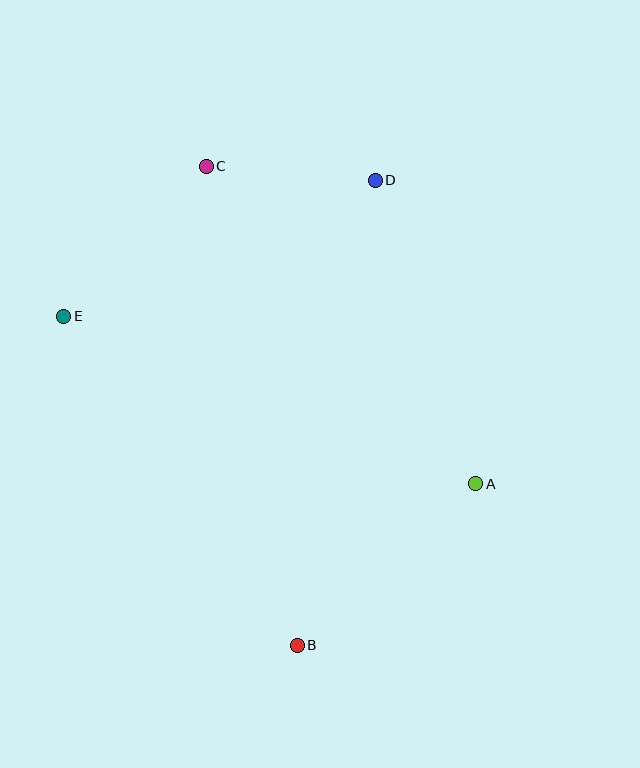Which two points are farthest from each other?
Points B and C are farthest from each other.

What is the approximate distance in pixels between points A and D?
The distance between A and D is approximately 320 pixels.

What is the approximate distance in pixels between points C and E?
The distance between C and E is approximately 207 pixels.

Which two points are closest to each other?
Points C and D are closest to each other.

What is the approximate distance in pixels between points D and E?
The distance between D and E is approximately 340 pixels.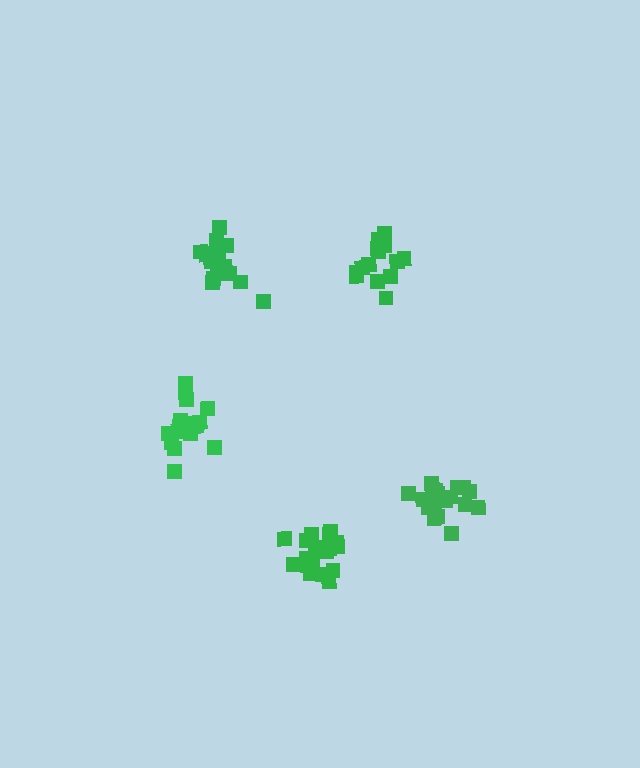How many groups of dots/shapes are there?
There are 5 groups.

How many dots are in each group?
Group 1: 19 dots, Group 2: 19 dots, Group 3: 20 dots, Group 4: 15 dots, Group 5: 18 dots (91 total).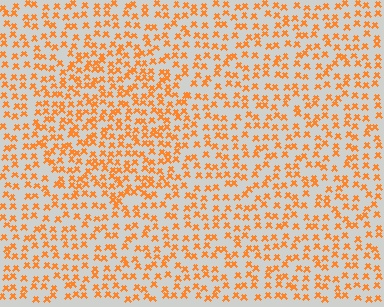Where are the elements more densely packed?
The elements are more densely packed inside the circle boundary.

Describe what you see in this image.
The image contains small orange elements arranged at two different densities. A circle-shaped region is visible where the elements are more densely packed than the surrounding area.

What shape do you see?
I see a circle.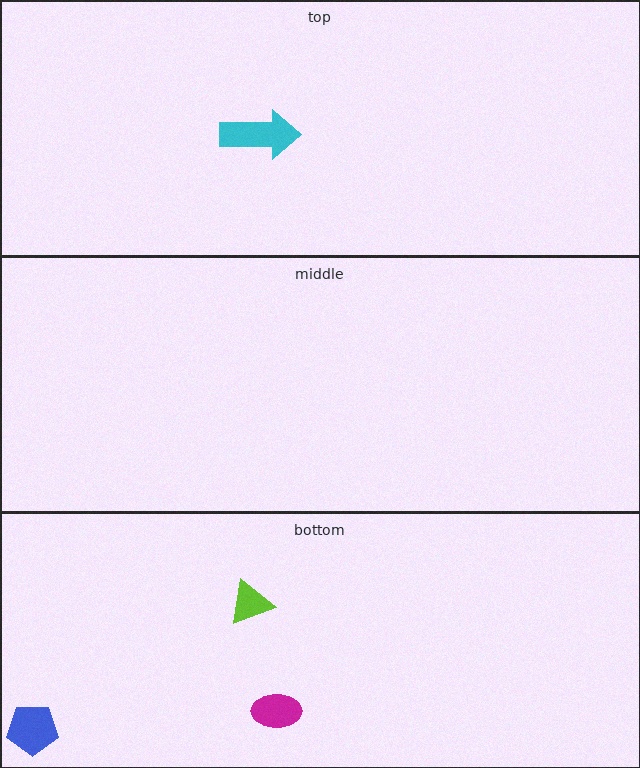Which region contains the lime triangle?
The bottom region.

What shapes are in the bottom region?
The magenta ellipse, the blue pentagon, the lime triangle.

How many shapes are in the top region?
1.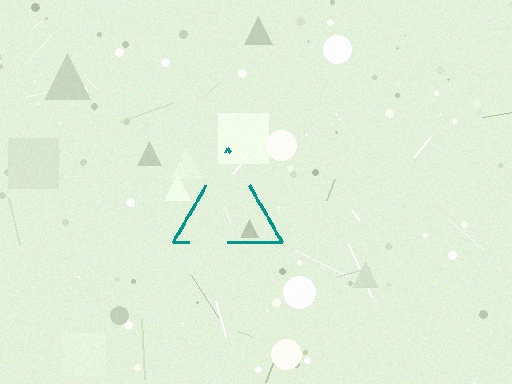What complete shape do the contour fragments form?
The contour fragments form a triangle.